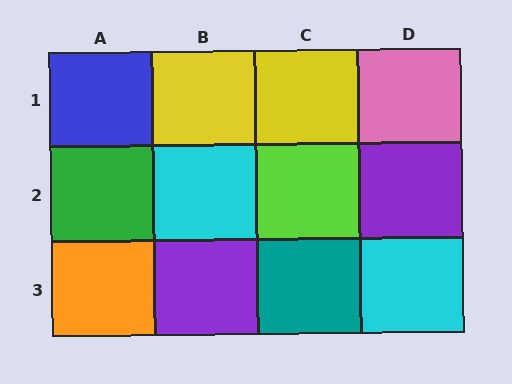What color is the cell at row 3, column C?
Teal.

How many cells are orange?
1 cell is orange.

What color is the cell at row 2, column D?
Purple.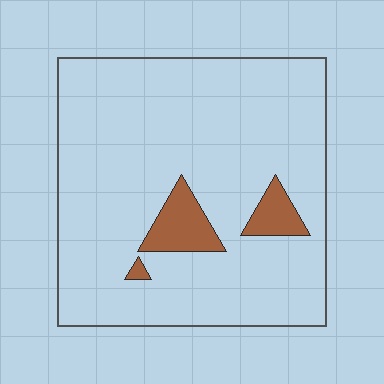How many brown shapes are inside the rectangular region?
3.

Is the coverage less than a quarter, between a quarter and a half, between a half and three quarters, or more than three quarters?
Less than a quarter.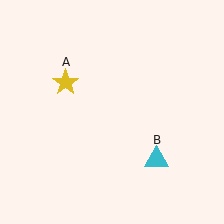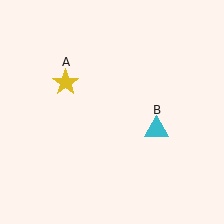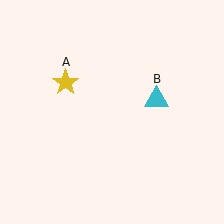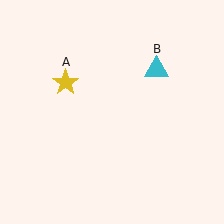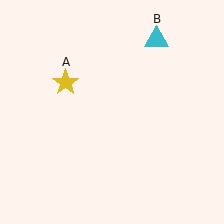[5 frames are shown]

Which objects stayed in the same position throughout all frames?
Yellow star (object A) remained stationary.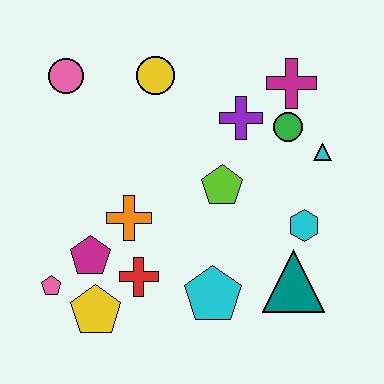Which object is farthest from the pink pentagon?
The magenta cross is farthest from the pink pentagon.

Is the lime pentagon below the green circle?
Yes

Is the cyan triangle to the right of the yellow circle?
Yes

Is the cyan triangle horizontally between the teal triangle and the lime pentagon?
No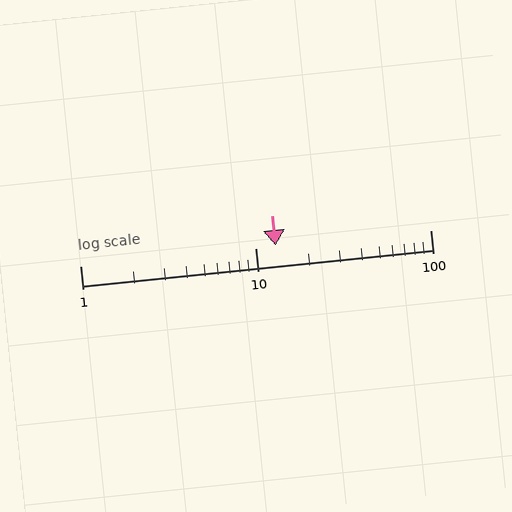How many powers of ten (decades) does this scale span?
The scale spans 2 decades, from 1 to 100.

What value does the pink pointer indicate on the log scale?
The pointer indicates approximately 13.